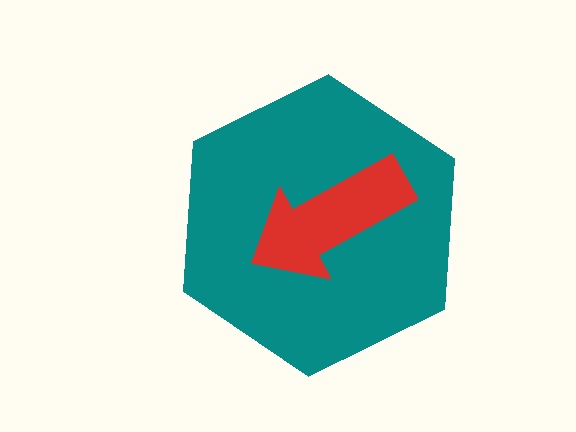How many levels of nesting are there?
2.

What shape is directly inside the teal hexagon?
The red arrow.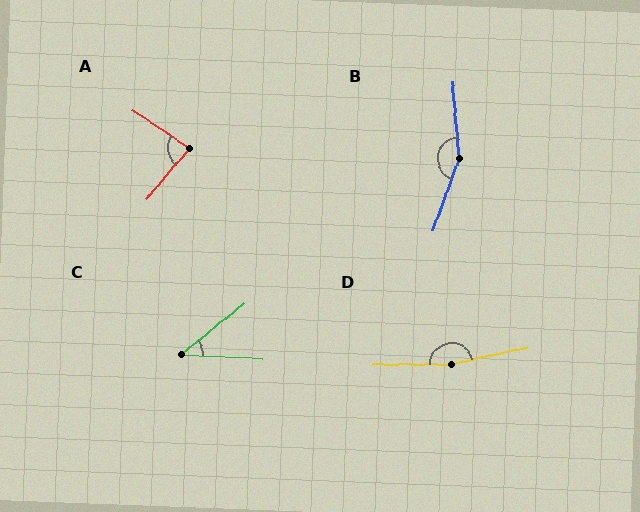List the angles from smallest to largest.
C (42°), A (84°), B (155°), D (168°).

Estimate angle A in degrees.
Approximately 84 degrees.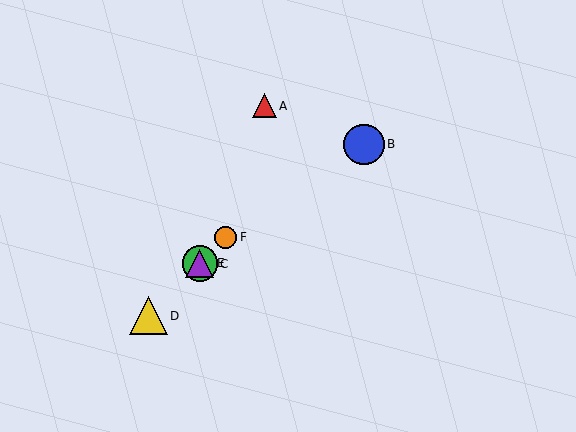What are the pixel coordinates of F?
Object F is at (226, 237).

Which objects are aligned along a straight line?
Objects C, D, E, F are aligned along a straight line.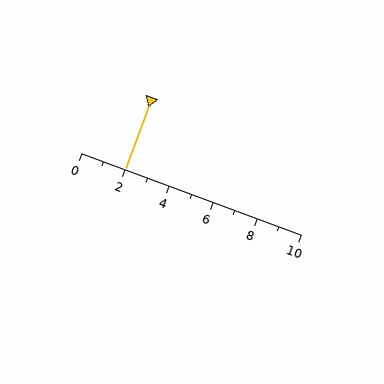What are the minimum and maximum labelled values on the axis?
The axis runs from 0 to 10.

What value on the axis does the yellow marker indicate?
The marker indicates approximately 2.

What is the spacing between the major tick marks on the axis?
The major ticks are spaced 2 apart.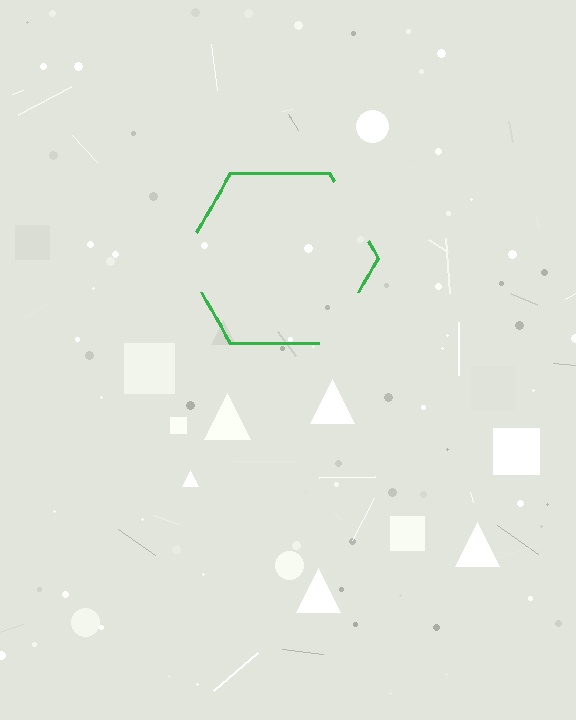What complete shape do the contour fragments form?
The contour fragments form a hexagon.